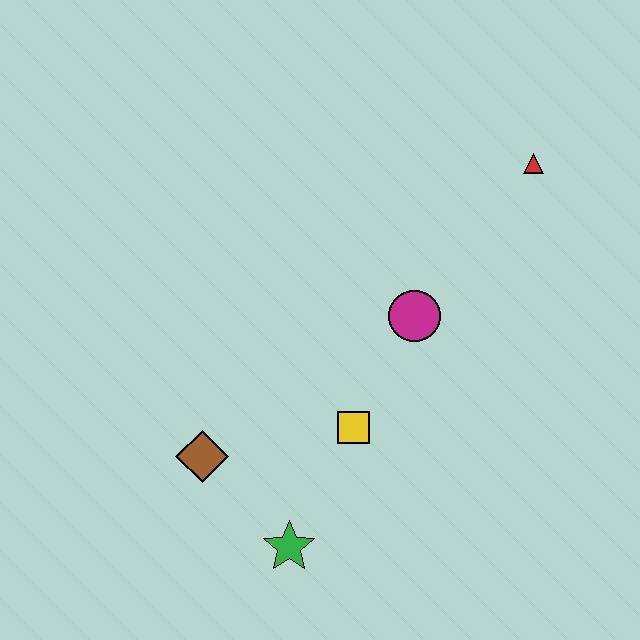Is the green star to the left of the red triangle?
Yes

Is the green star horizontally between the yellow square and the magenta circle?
No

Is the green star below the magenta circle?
Yes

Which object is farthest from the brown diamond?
The red triangle is farthest from the brown diamond.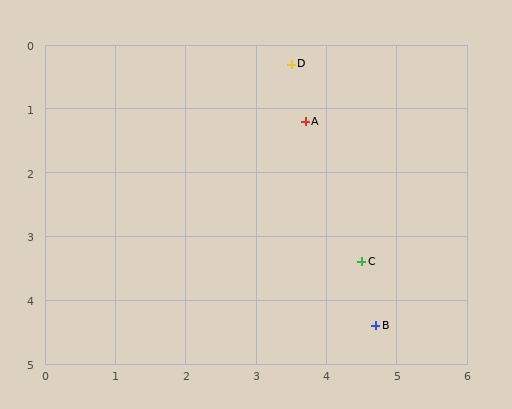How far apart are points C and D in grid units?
Points C and D are about 3.3 grid units apart.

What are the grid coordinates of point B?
Point B is at approximately (4.7, 4.4).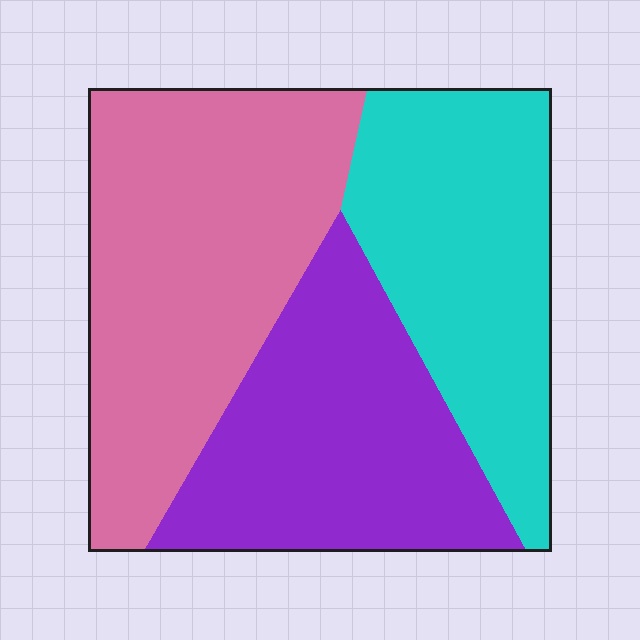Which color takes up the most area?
Pink, at roughly 40%.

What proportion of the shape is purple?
Purple takes up about one third (1/3) of the shape.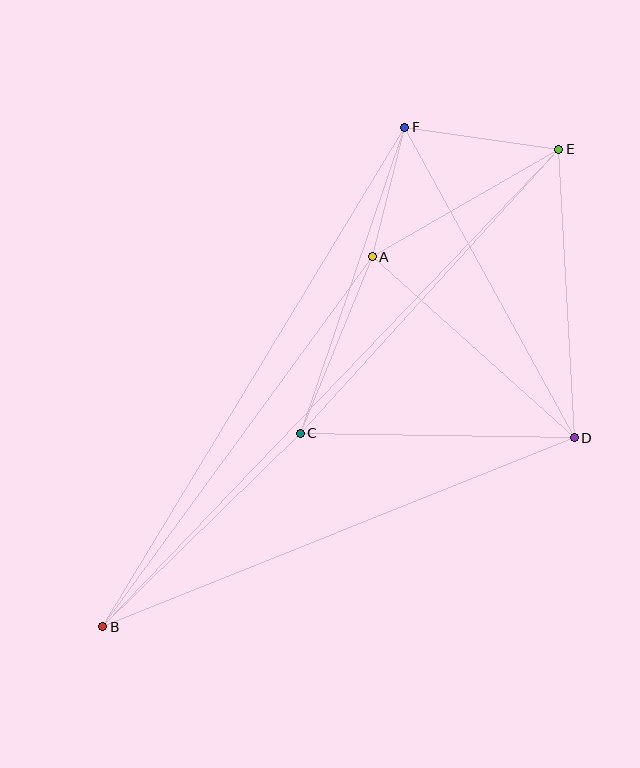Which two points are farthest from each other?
Points B and E are farthest from each other.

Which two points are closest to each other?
Points A and F are closest to each other.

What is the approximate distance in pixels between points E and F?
The distance between E and F is approximately 155 pixels.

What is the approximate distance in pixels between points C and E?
The distance between C and E is approximately 384 pixels.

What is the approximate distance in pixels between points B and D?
The distance between B and D is approximately 508 pixels.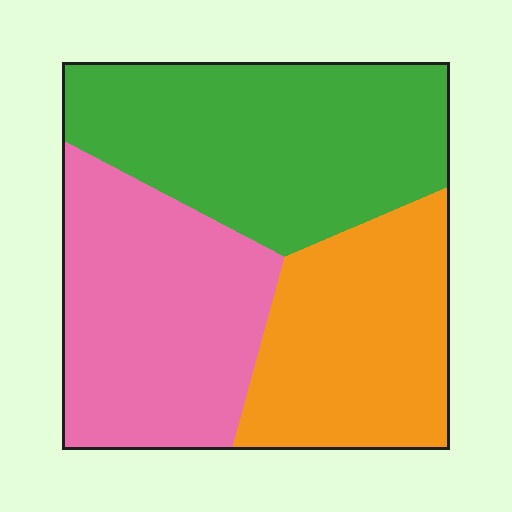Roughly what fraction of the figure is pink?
Pink takes up about one third (1/3) of the figure.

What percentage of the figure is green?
Green takes up about three eighths (3/8) of the figure.